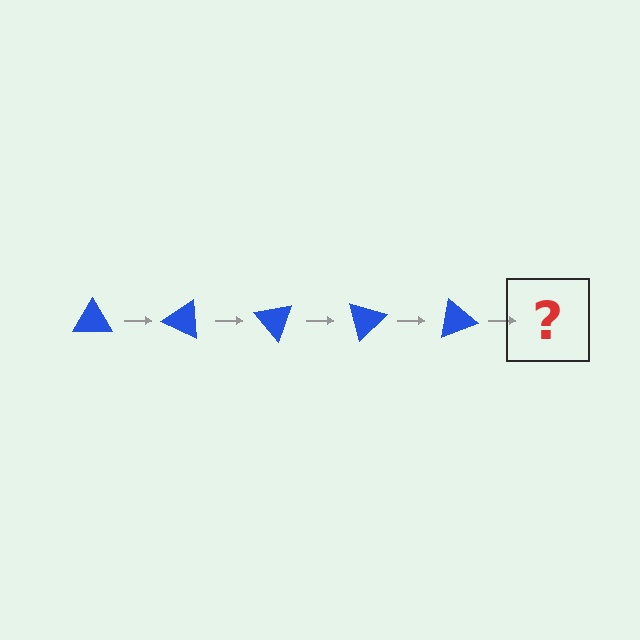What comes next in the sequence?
The next element should be a blue triangle rotated 125 degrees.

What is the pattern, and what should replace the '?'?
The pattern is that the triangle rotates 25 degrees each step. The '?' should be a blue triangle rotated 125 degrees.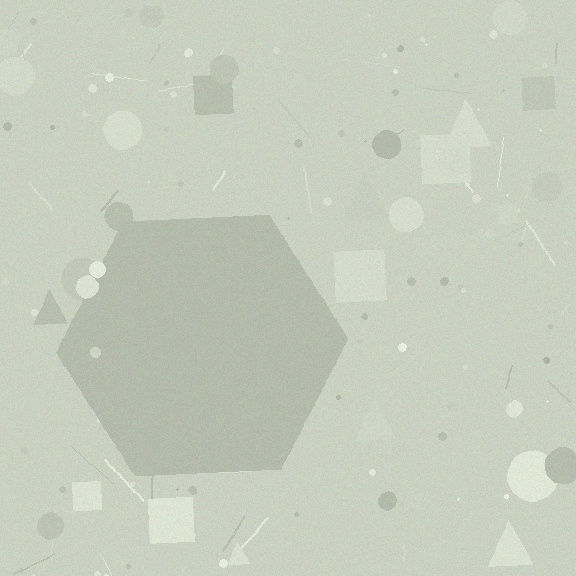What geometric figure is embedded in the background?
A hexagon is embedded in the background.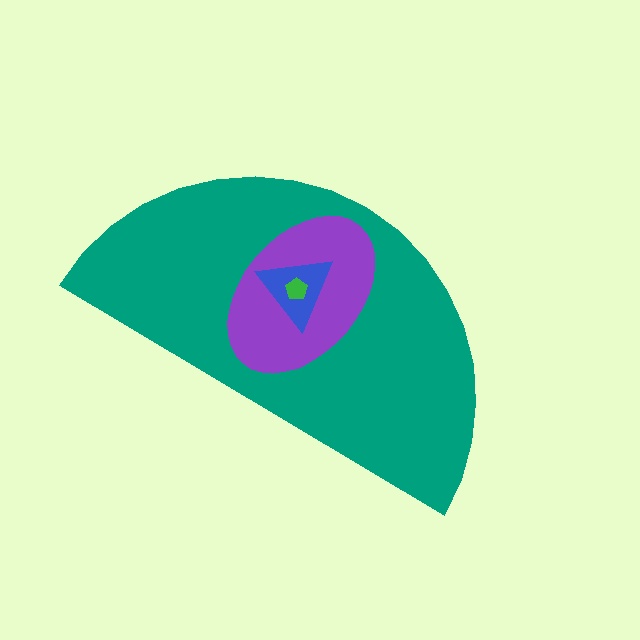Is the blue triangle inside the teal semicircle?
Yes.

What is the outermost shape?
The teal semicircle.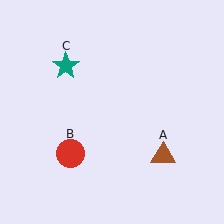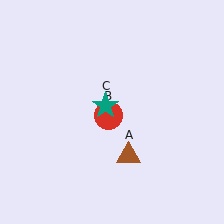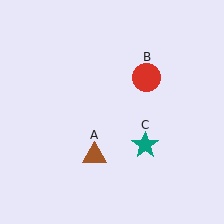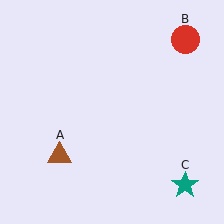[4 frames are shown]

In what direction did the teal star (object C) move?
The teal star (object C) moved down and to the right.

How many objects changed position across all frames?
3 objects changed position: brown triangle (object A), red circle (object B), teal star (object C).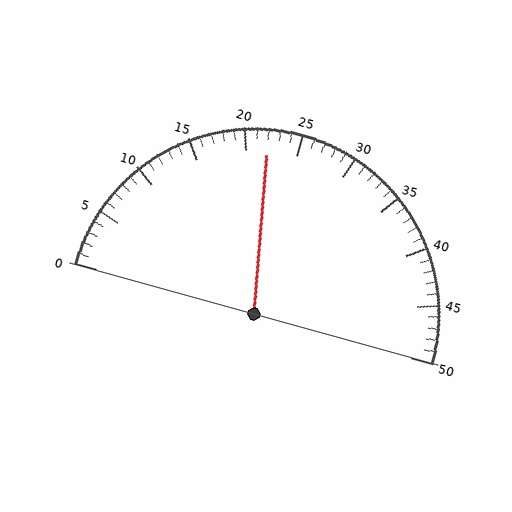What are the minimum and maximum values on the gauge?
The gauge ranges from 0 to 50.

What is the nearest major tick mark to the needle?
The nearest major tick mark is 20.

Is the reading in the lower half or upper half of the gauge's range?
The reading is in the lower half of the range (0 to 50).